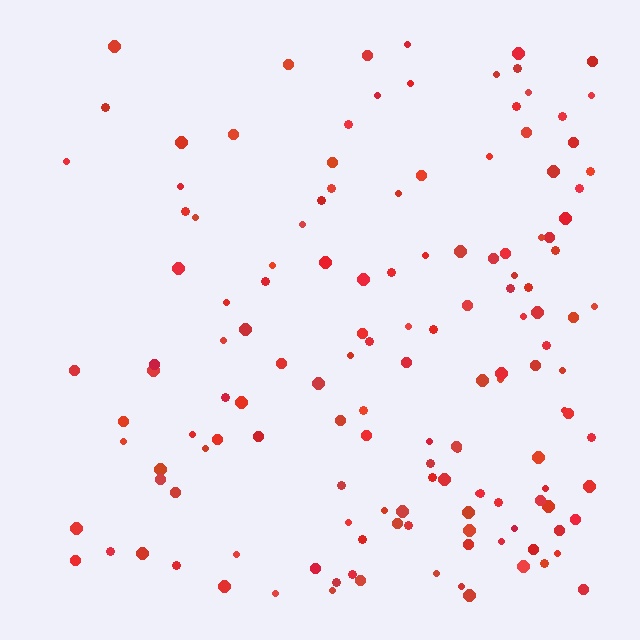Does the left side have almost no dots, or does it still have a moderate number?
Still a moderate number, just noticeably fewer than the right.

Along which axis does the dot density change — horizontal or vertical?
Horizontal.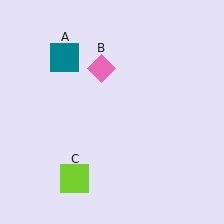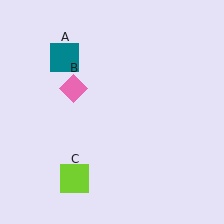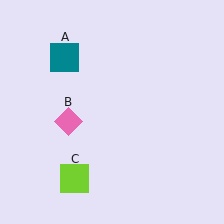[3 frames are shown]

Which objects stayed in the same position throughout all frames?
Teal square (object A) and lime square (object C) remained stationary.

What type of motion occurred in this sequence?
The pink diamond (object B) rotated counterclockwise around the center of the scene.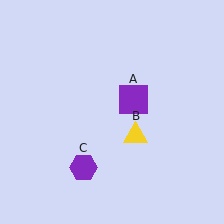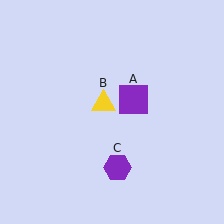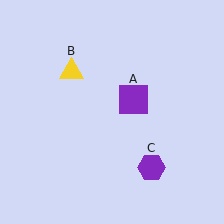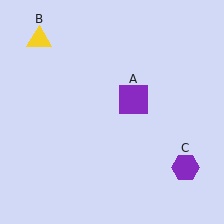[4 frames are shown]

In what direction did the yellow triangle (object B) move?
The yellow triangle (object B) moved up and to the left.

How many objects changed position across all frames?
2 objects changed position: yellow triangle (object B), purple hexagon (object C).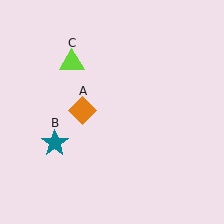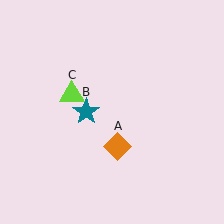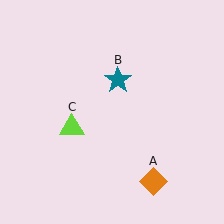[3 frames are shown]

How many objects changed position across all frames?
3 objects changed position: orange diamond (object A), teal star (object B), lime triangle (object C).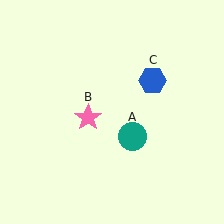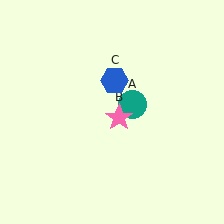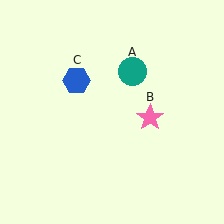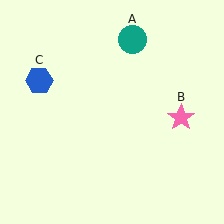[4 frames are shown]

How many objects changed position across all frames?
3 objects changed position: teal circle (object A), pink star (object B), blue hexagon (object C).